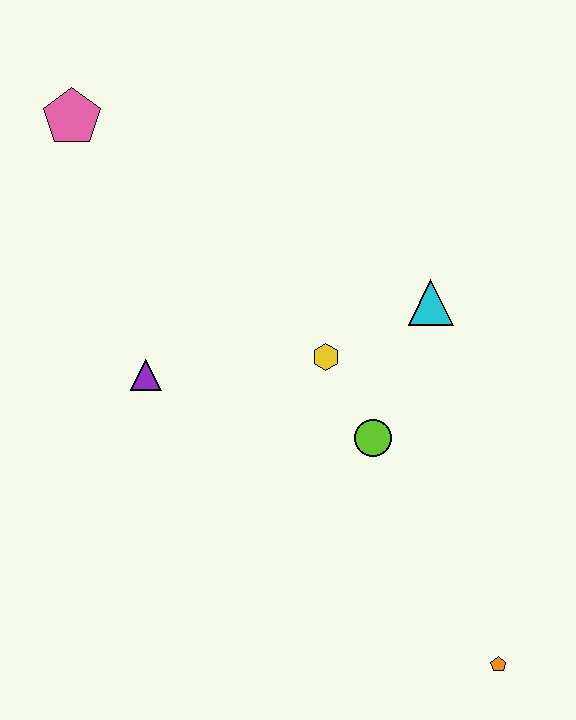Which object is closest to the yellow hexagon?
The lime circle is closest to the yellow hexagon.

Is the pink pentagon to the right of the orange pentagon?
No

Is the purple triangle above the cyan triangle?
No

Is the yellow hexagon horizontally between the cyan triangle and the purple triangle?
Yes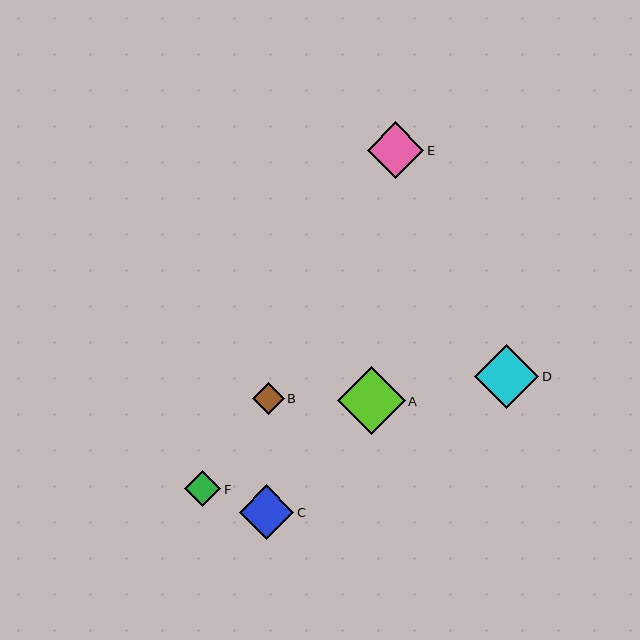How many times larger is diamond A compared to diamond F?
Diamond A is approximately 1.9 times the size of diamond F.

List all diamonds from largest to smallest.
From largest to smallest: A, D, E, C, F, B.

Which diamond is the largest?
Diamond A is the largest with a size of approximately 68 pixels.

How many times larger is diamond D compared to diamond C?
Diamond D is approximately 1.2 times the size of diamond C.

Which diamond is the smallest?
Diamond B is the smallest with a size of approximately 32 pixels.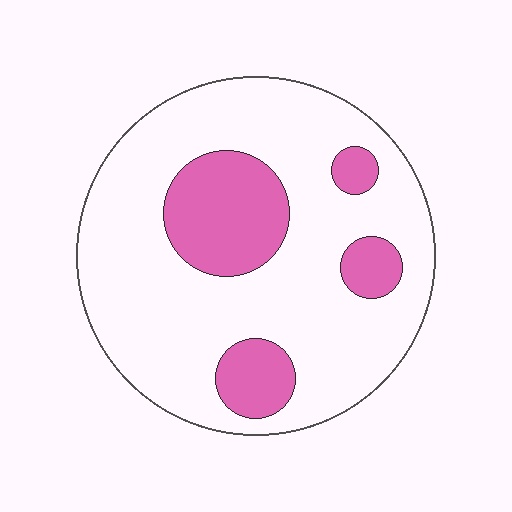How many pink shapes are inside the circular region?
4.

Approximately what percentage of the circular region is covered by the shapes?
Approximately 20%.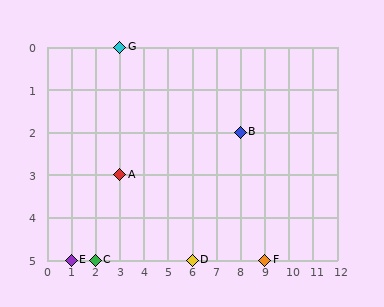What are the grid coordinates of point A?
Point A is at grid coordinates (3, 3).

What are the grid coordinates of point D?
Point D is at grid coordinates (6, 5).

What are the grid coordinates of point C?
Point C is at grid coordinates (2, 5).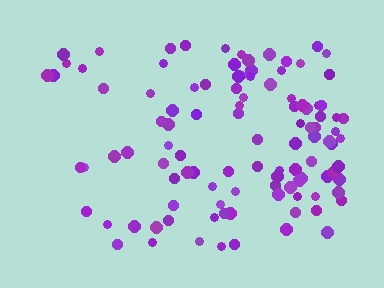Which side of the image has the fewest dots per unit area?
The left.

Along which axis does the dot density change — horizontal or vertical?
Horizontal.